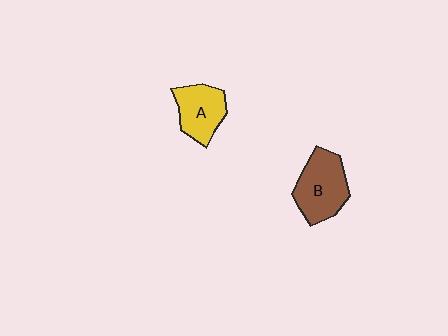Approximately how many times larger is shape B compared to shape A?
Approximately 1.2 times.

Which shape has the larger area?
Shape B (brown).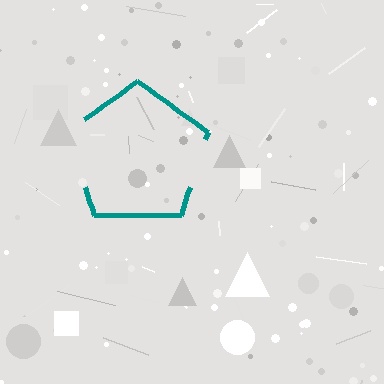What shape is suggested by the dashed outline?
The dashed outline suggests a pentagon.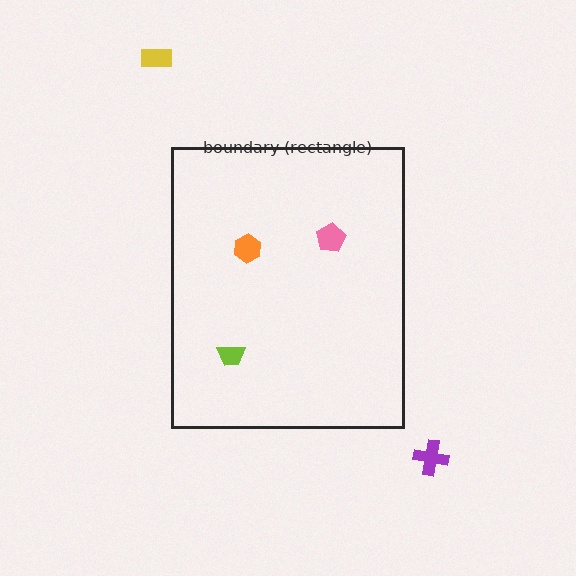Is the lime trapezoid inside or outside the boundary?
Inside.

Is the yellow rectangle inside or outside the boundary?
Outside.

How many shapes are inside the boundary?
3 inside, 2 outside.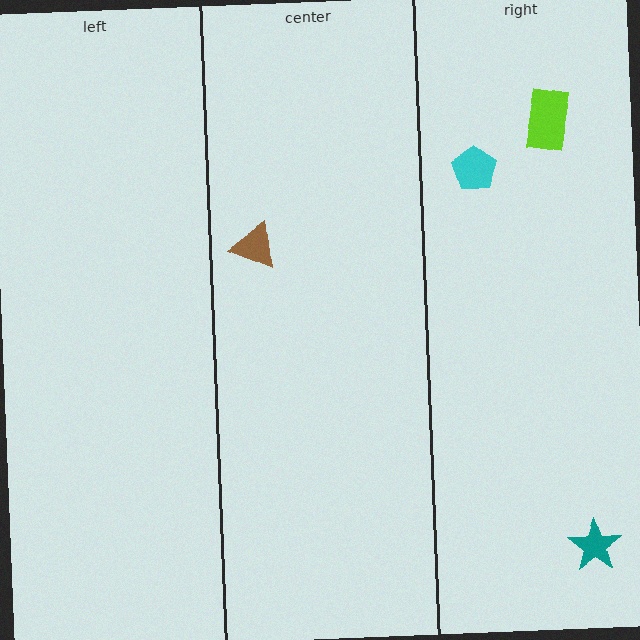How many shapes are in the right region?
3.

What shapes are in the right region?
The teal star, the lime rectangle, the cyan pentagon.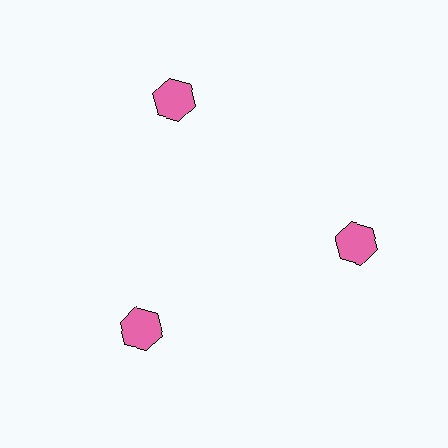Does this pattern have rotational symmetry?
Yes, this pattern has 3-fold rotational symmetry. It looks the same after rotating 120 degrees around the center.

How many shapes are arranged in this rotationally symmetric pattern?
There are 3 shapes, arranged in 3 groups of 1.